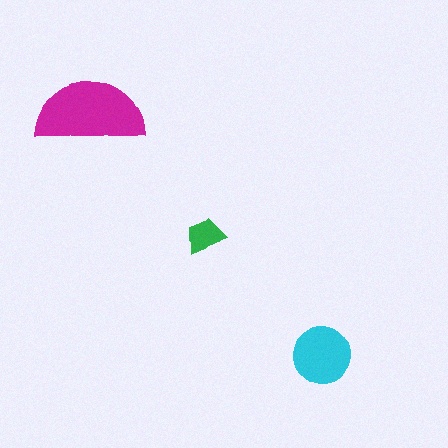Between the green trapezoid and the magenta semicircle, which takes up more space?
The magenta semicircle.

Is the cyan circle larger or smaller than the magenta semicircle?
Smaller.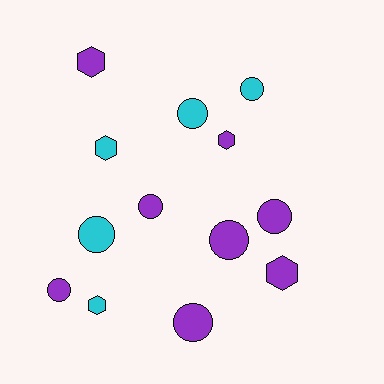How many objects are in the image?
There are 13 objects.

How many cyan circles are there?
There are 3 cyan circles.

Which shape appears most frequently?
Circle, with 8 objects.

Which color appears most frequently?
Purple, with 8 objects.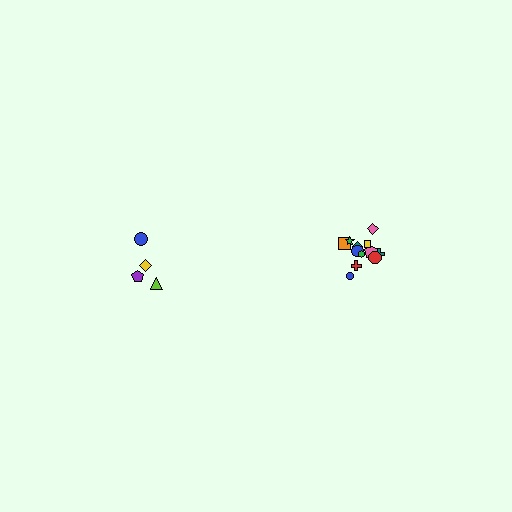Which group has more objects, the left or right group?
The right group.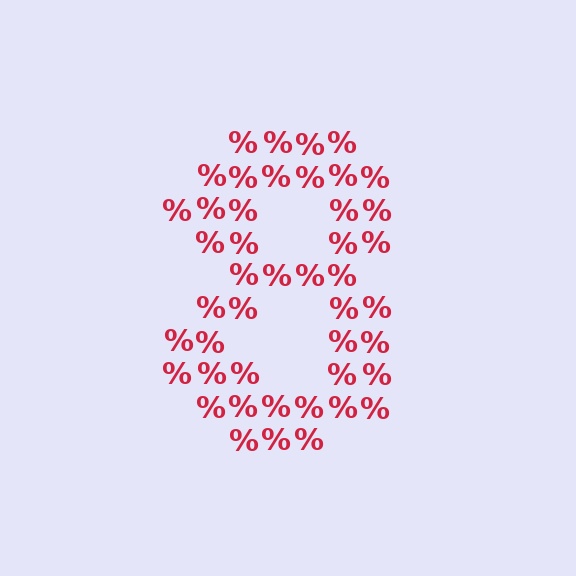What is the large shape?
The large shape is the digit 8.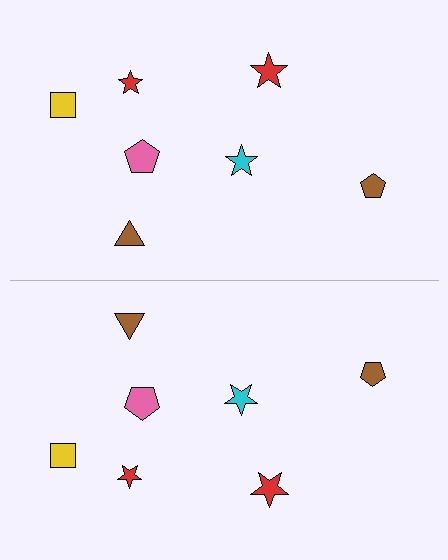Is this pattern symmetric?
Yes, this pattern has bilateral (reflection) symmetry.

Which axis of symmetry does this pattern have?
The pattern has a horizontal axis of symmetry running through the center of the image.